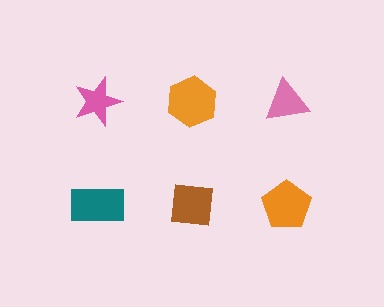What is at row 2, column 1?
A teal rectangle.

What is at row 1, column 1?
A pink star.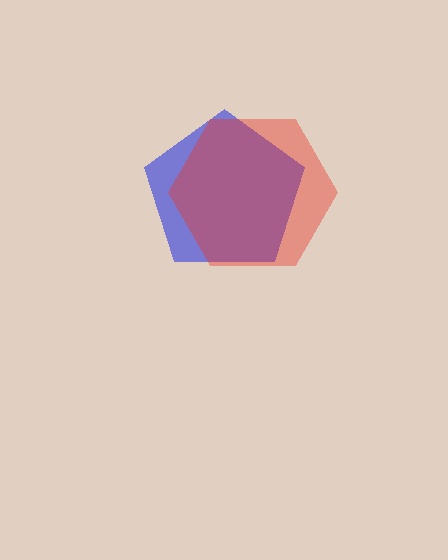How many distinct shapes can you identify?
There are 2 distinct shapes: a blue pentagon, a red hexagon.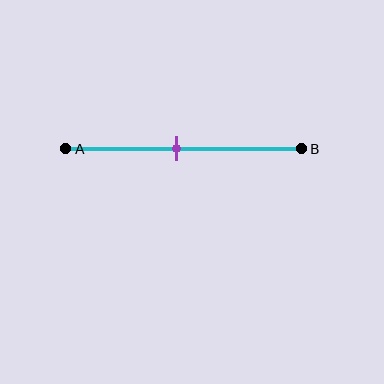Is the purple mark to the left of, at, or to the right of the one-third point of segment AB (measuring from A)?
The purple mark is to the right of the one-third point of segment AB.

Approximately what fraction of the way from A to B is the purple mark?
The purple mark is approximately 45% of the way from A to B.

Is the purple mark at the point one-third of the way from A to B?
No, the mark is at about 45% from A, not at the 33% one-third point.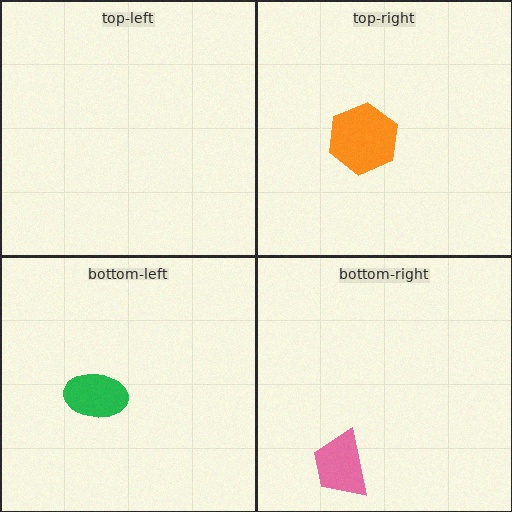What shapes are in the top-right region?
The orange hexagon.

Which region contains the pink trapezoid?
The bottom-right region.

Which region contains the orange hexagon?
The top-right region.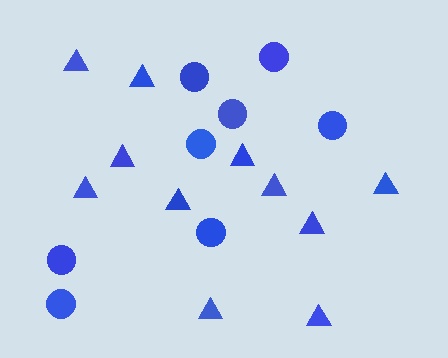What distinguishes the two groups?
There are 2 groups: one group of circles (8) and one group of triangles (11).